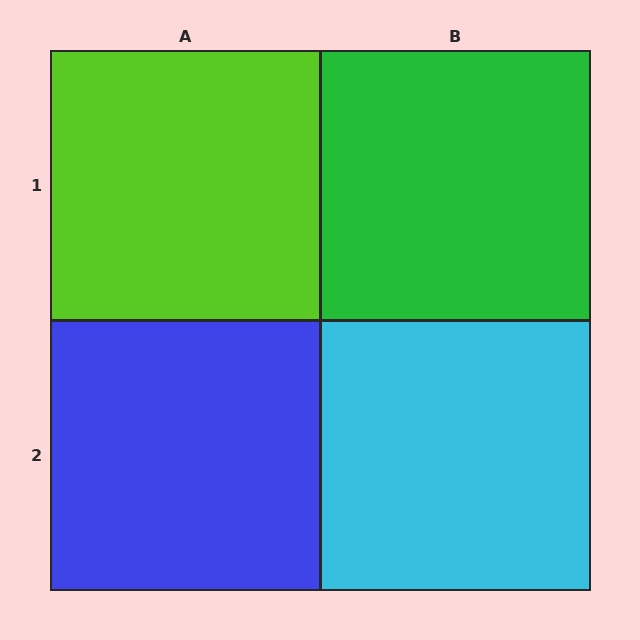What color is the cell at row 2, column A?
Blue.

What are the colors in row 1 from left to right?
Lime, green.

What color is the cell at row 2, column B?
Cyan.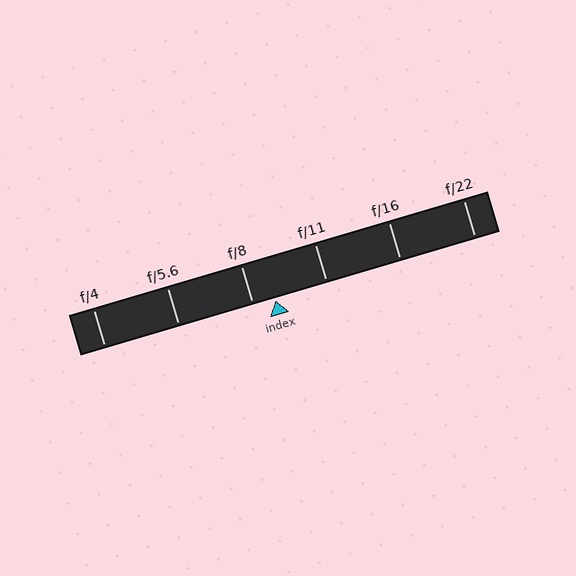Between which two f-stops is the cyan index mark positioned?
The index mark is between f/8 and f/11.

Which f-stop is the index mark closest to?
The index mark is closest to f/8.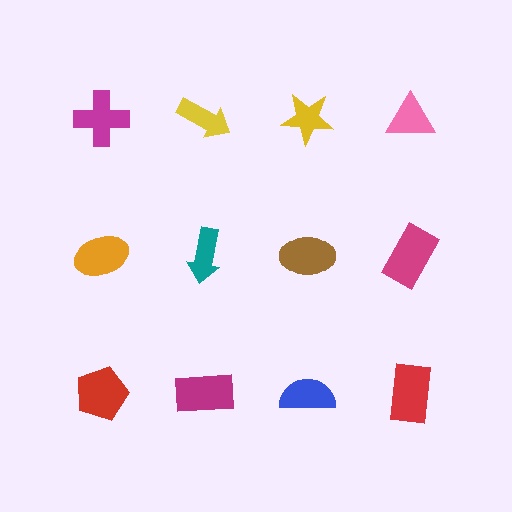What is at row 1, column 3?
A yellow star.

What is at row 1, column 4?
A pink triangle.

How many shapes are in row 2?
4 shapes.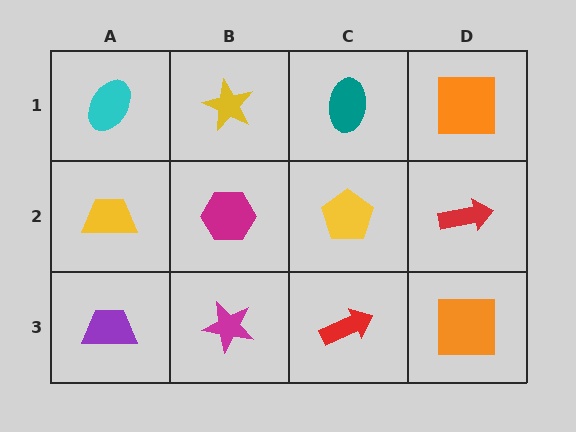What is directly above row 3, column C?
A yellow pentagon.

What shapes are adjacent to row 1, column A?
A yellow trapezoid (row 2, column A), a yellow star (row 1, column B).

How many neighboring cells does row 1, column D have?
2.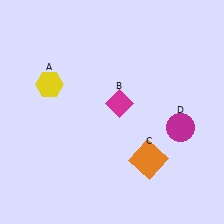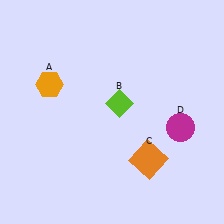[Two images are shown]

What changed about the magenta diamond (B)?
In Image 1, B is magenta. In Image 2, it changed to lime.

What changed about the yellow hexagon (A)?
In Image 1, A is yellow. In Image 2, it changed to orange.